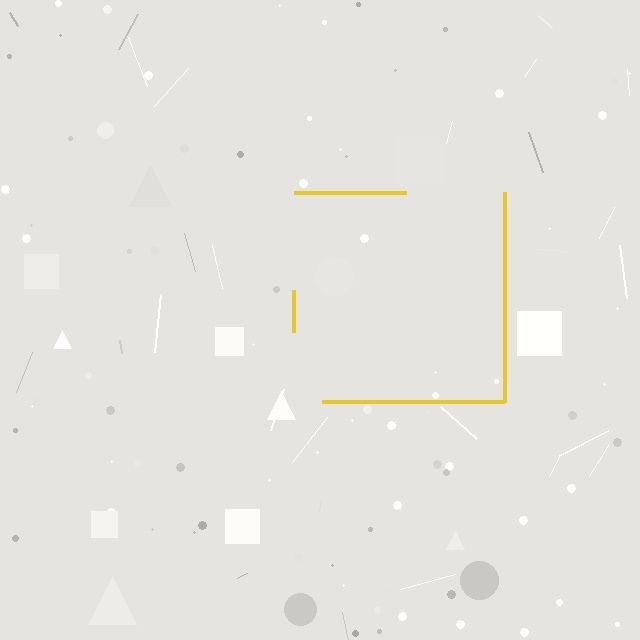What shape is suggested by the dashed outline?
The dashed outline suggests a square.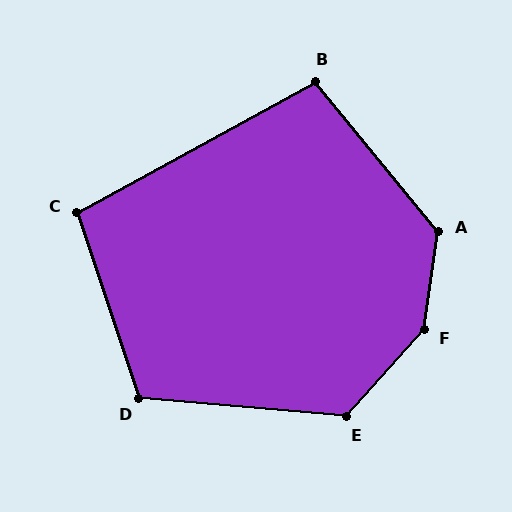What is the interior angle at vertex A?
Approximately 133 degrees (obtuse).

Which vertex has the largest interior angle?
F, at approximately 146 degrees.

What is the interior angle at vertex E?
Approximately 127 degrees (obtuse).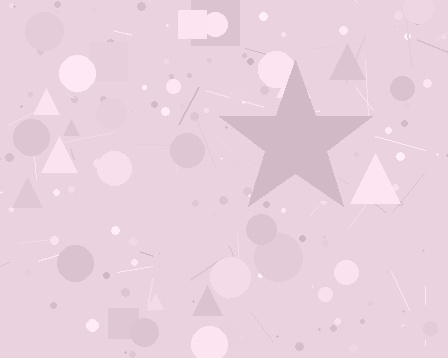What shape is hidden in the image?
A star is hidden in the image.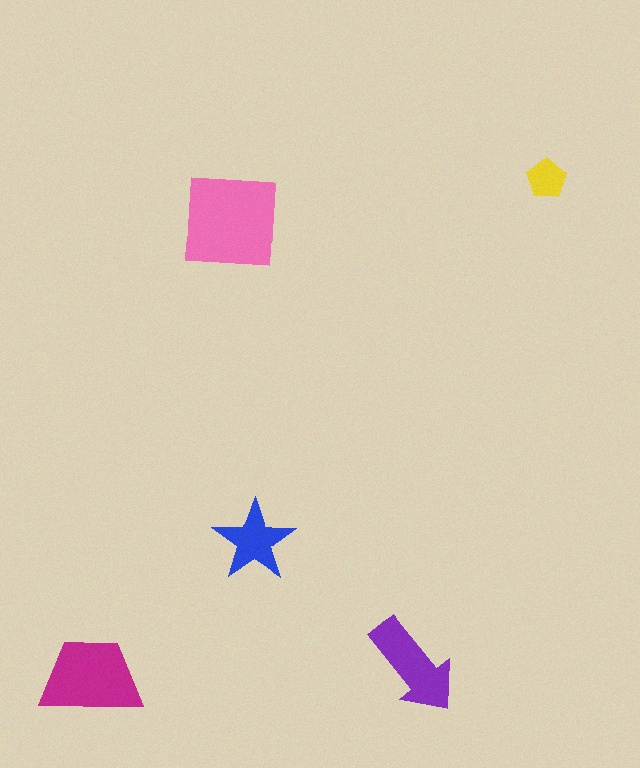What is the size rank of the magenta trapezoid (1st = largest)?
2nd.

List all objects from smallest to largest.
The yellow pentagon, the blue star, the purple arrow, the magenta trapezoid, the pink square.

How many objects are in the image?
There are 5 objects in the image.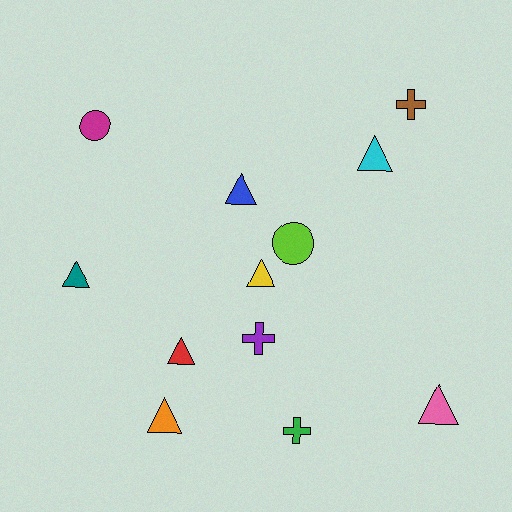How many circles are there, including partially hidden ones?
There are 2 circles.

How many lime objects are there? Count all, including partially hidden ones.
There is 1 lime object.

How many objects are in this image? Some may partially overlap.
There are 12 objects.